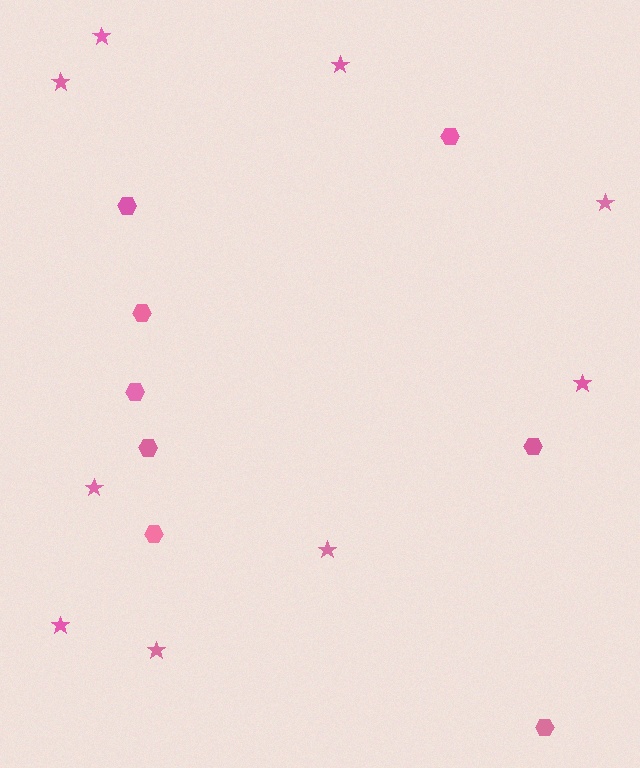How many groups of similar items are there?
There are 2 groups: one group of stars (9) and one group of hexagons (8).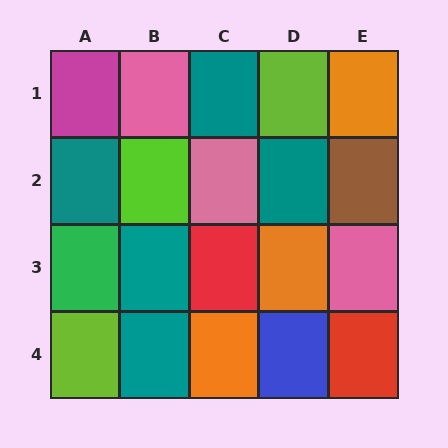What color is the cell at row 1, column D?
Lime.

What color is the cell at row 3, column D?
Orange.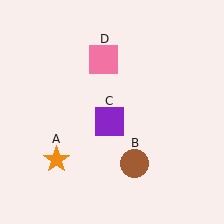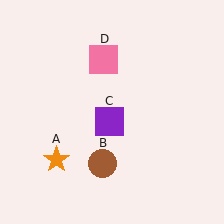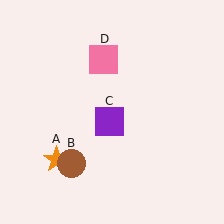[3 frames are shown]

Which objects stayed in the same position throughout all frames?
Orange star (object A) and purple square (object C) and pink square (object D) remained stationary.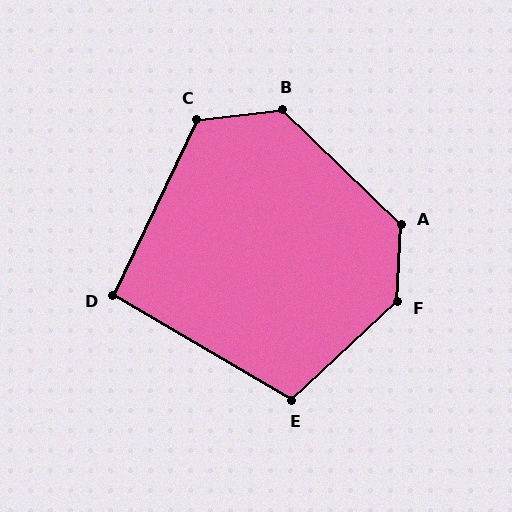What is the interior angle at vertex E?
Approximately 107 degrees (obtuse).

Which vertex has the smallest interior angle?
D, at approximately 95 degrees.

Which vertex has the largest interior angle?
F, at approximately 136 degrees.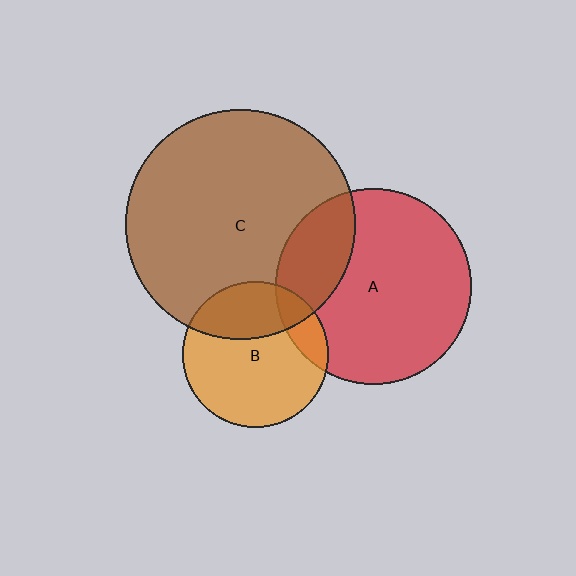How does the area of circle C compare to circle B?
Approximately 2.5 times.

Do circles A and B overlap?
Yes.